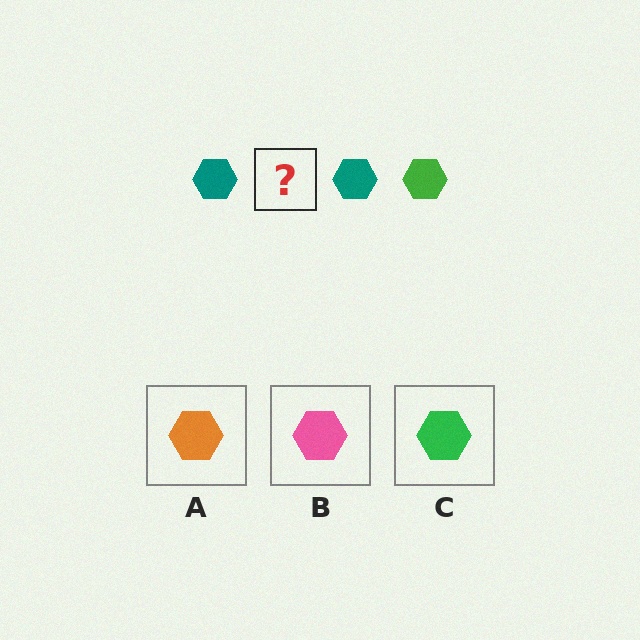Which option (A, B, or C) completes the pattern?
C.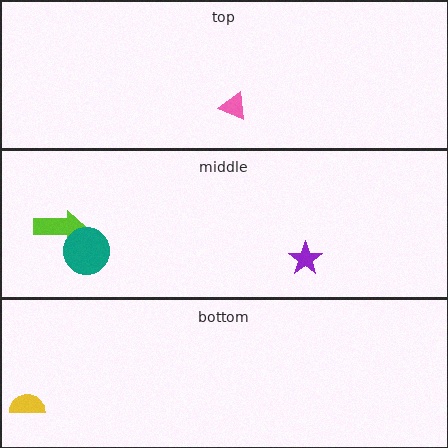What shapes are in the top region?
The pink triangle.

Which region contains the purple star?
The middle region.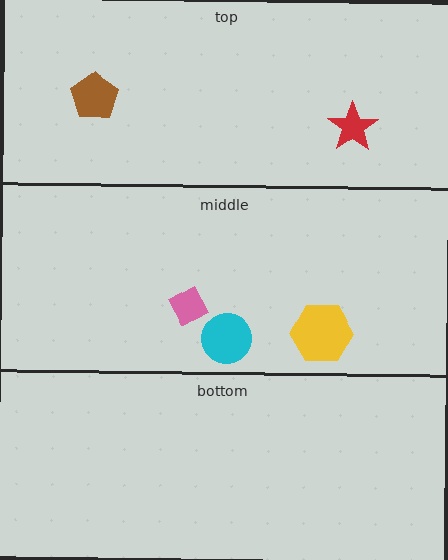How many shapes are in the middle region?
3.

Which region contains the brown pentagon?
The top region.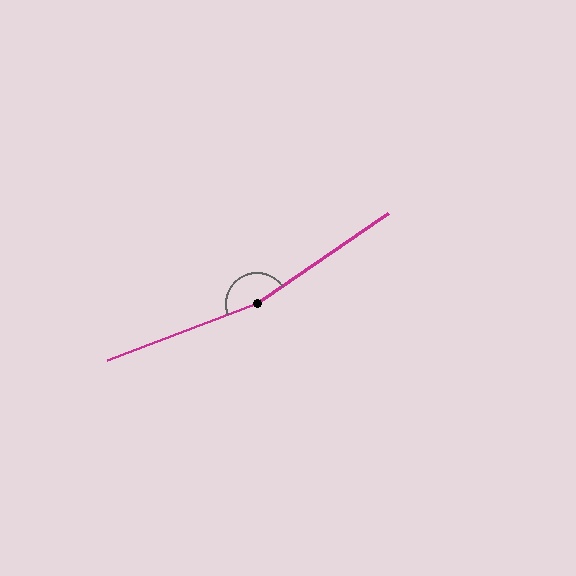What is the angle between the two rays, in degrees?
Approximately 166 degrees.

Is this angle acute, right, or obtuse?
It is obtuse.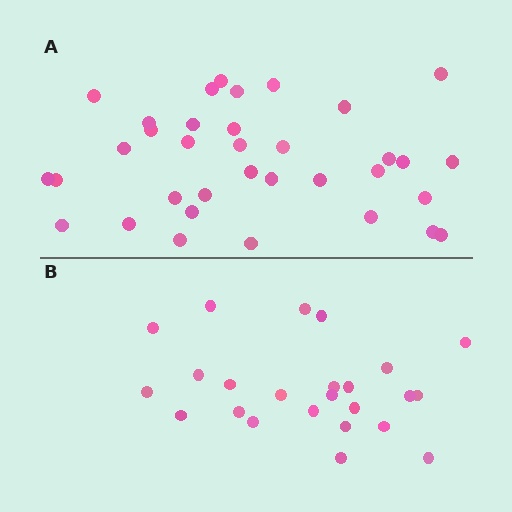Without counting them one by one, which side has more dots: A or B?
Region A (the top region) has more dots.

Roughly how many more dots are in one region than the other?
Region A has roughly 12 or so more dots than region B.